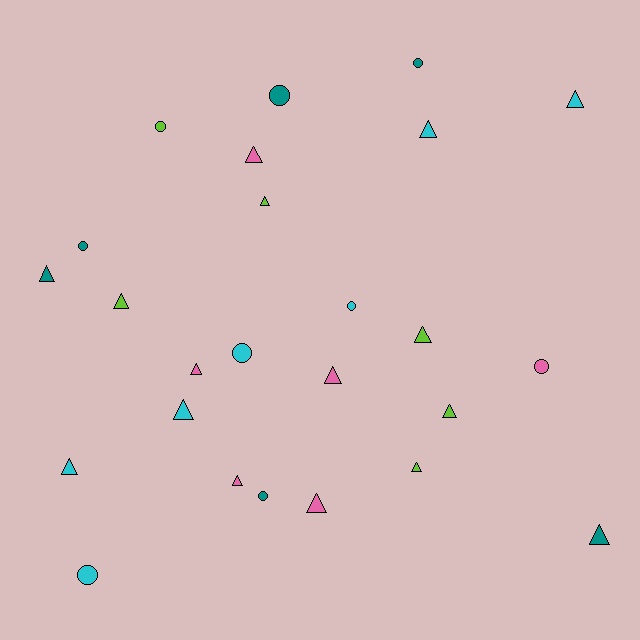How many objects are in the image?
There are 25 objects.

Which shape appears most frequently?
Triangle, with 16 objects.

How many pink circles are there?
There is 1 pink circle.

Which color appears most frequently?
Cyan, with 7 objects.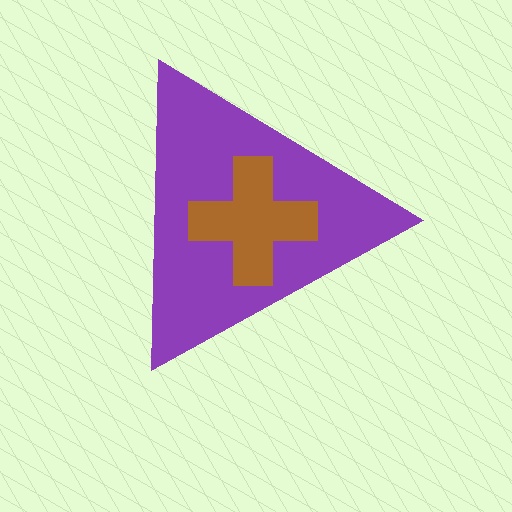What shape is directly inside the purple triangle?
The brown cross.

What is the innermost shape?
The brown cross.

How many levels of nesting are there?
2.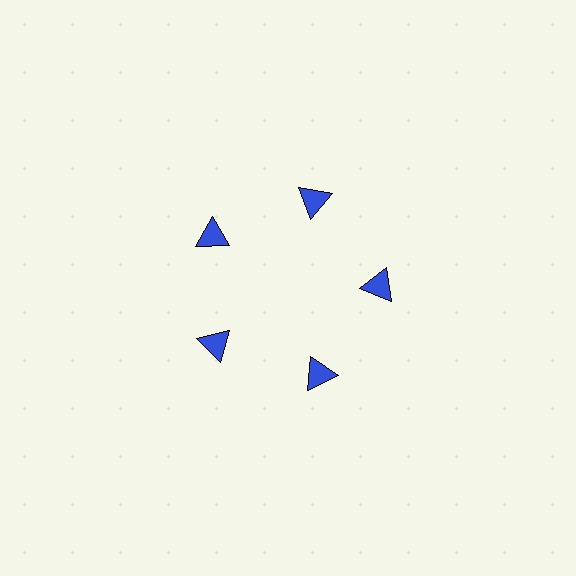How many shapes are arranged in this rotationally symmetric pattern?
There are 5 shapes, arranged in 5 groups of 1.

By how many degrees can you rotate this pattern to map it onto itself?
The pattern maps onto itself every 72 degrees of rotation.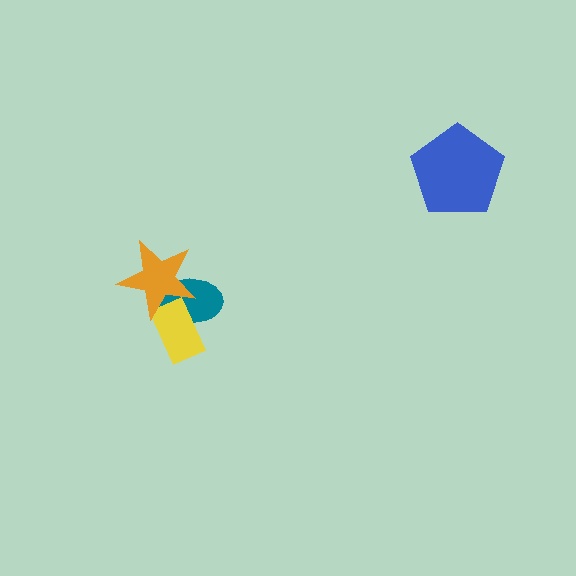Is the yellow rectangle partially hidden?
Yes, it is partially covered by another shape.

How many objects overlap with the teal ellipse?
2 objects overlap with the teal ellipse.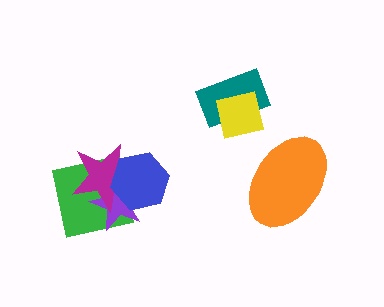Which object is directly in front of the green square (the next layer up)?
The purple star is directly in front of the green square.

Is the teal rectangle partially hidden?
Yes, it is partially covered by another shape.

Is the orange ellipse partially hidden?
No, no other shape covers it.